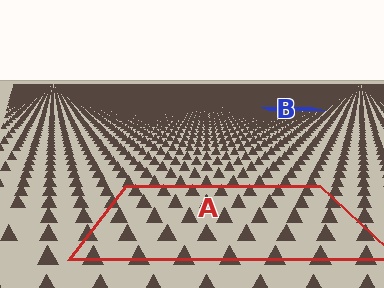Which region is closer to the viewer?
Region A is closer. The texture elements there are larger and more spread out.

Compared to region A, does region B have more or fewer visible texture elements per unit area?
Region B has more texture elements per unit area — they are packed more densely because it is farther away.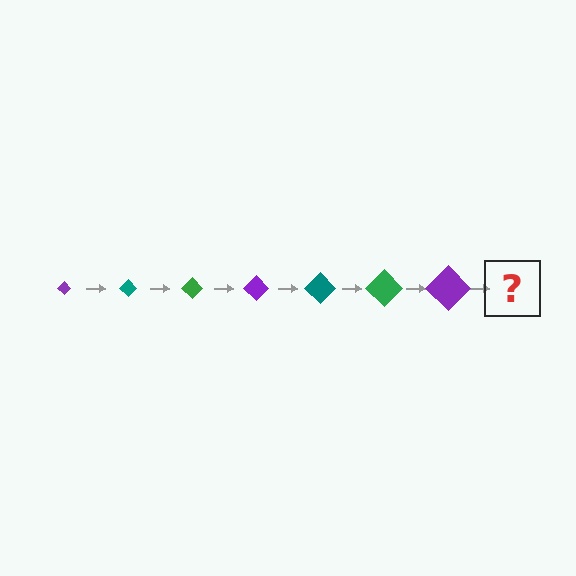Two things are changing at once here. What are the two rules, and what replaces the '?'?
The two rules are that the diamond grows larger each step and the color cycles through purple, teal, and green. The '?' should be a teal diamond, larger than the previous one.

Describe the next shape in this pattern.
It should be a teal diamond, larger than the previous one.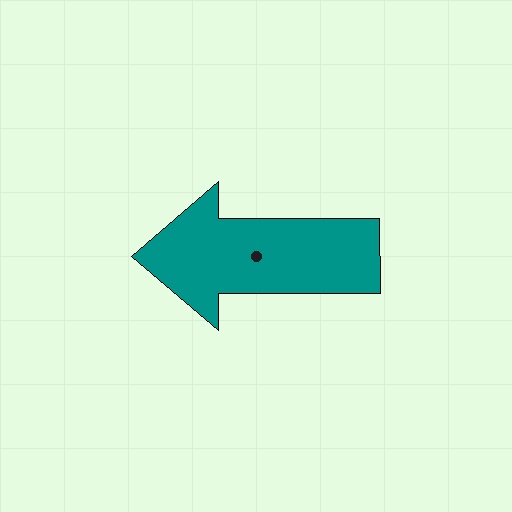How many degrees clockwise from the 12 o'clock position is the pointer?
Approximately 270 degrees.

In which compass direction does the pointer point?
West.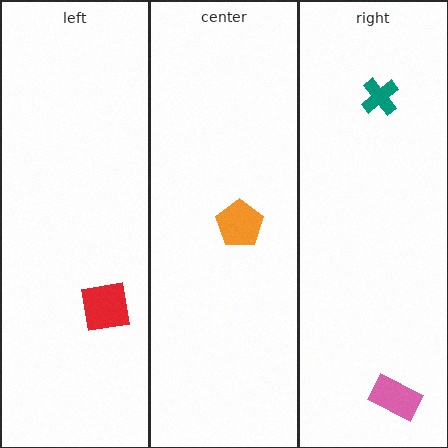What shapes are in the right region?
The teal cross, the pink rectangle.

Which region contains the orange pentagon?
The center region.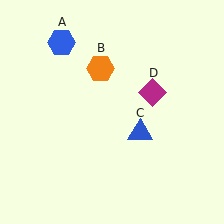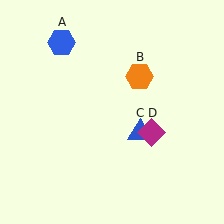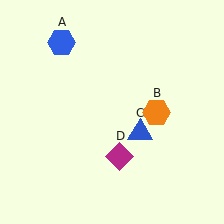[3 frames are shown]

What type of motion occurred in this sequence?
The orange hexagon (object B), magenta diamond (object D) rotated clockwise around the center of the scene.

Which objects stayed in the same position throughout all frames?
Blue hexagon (object A) and blue triangle (object C) remained stationary.